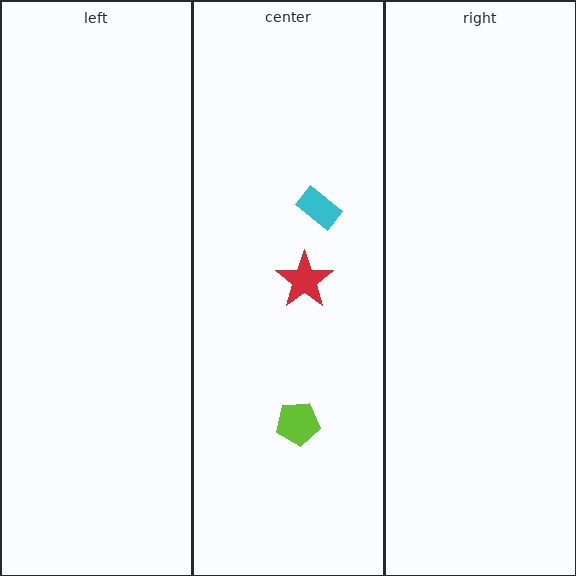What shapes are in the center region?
The lime pentagon, the red star, the cyan rectangle.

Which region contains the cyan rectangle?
The center region.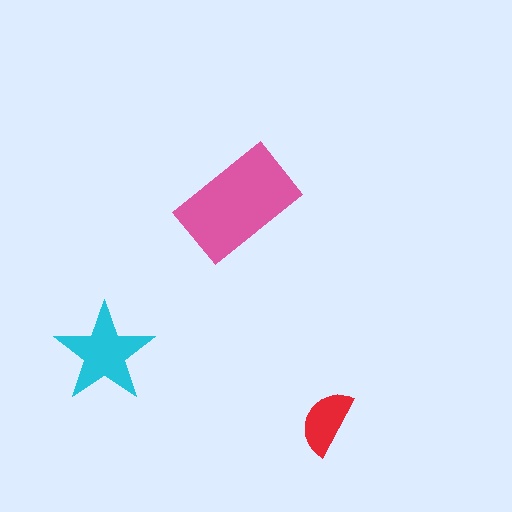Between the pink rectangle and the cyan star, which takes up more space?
The pink rectangle.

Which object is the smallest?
The red semicircle.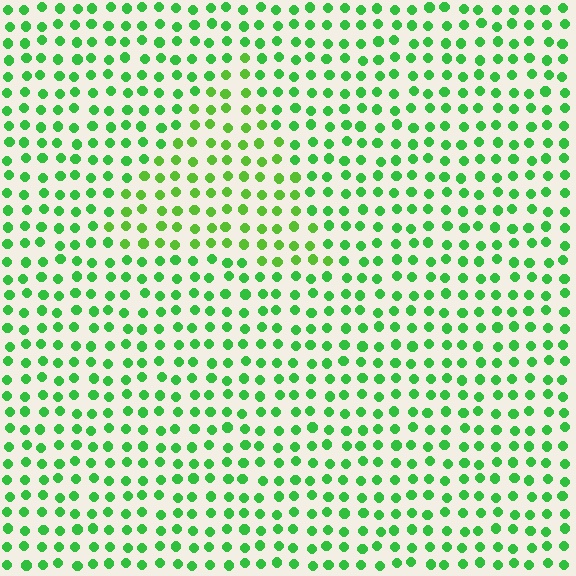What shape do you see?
I see a triangle.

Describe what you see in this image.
The image is filled with small green elements in a uniform arrangement. A triangle-shaped region is visible where the elements are tinted to a slightly different hue, forming a subtle color boundary.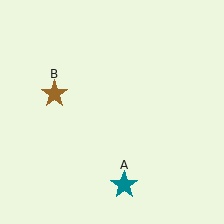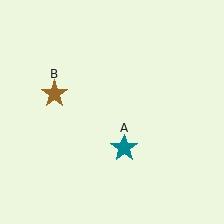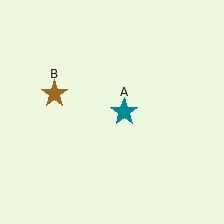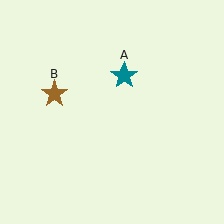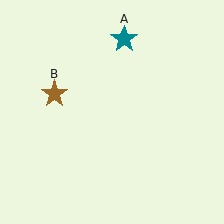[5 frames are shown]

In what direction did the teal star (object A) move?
The teal star (object A) moved up.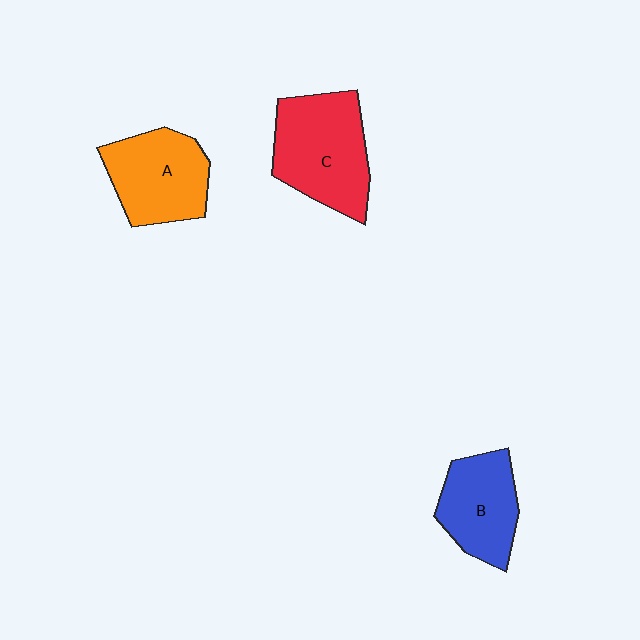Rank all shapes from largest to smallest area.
From largest to smallest: C (red), A (orange), B (blue).